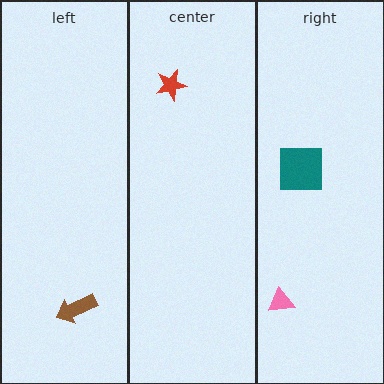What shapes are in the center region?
The red star.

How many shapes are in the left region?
1.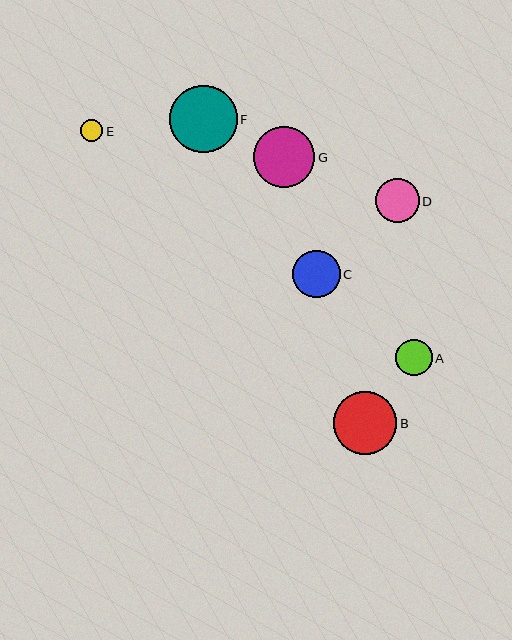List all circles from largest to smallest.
From largest to smallest: F, B, G, C, D, A, E.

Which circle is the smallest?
Circle E is the smallest with a size of approximately 22 pixels.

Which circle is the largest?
Circle F is the largest with a size of approximately 68 pixels.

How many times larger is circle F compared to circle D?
Circle F is approximately 1.6 times the size of circle D.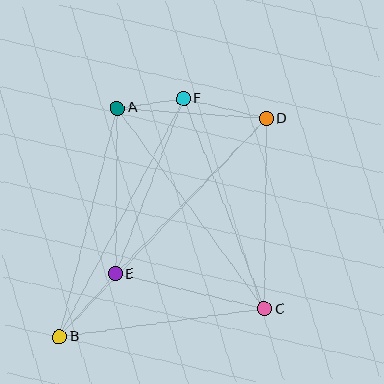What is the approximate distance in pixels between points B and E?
The distance between B and E is approximately 84 pixels.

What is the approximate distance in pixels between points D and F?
The distance between D and F is approximately 85 pixels.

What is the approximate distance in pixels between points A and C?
The distance between A and C is approximately 249 pixels.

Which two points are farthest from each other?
Points B and D are farthest from each other.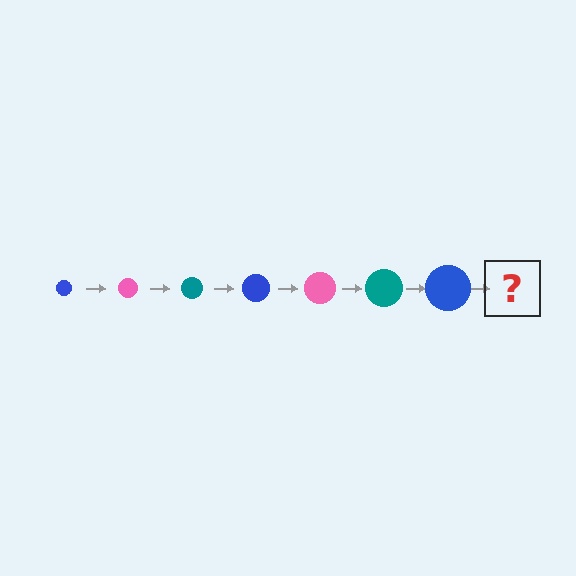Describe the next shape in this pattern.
It should be a pink circle, larger than the previous one.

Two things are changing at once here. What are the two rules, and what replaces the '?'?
The two rules are that the circle grows larger each step and the color cycles through blue, pink, and teal. The '?' should be a pink circle, larger than the previous one.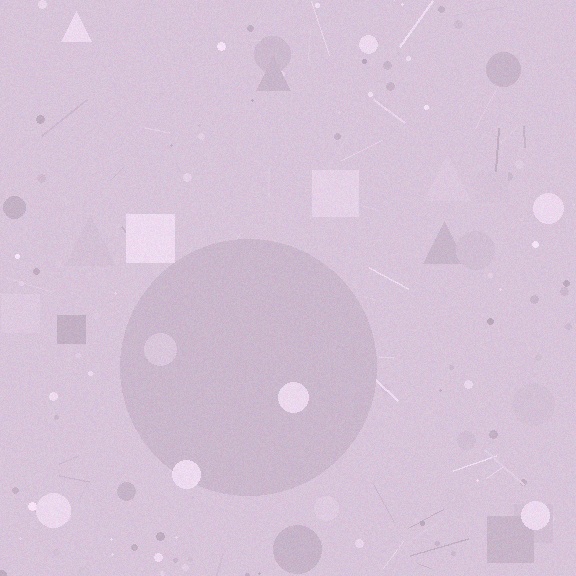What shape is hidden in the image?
A circle is hidden in the image.